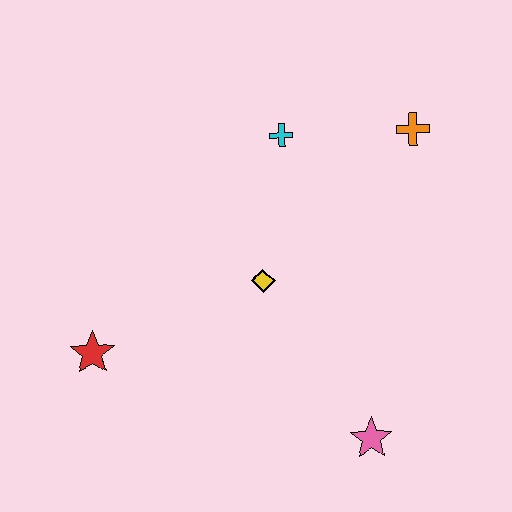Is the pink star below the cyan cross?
Yes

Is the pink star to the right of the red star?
Yes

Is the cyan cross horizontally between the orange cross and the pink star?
No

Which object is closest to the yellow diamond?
The cyan cross is closest to the yellow diamond.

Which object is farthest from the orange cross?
The red star is farthest from the orange cross.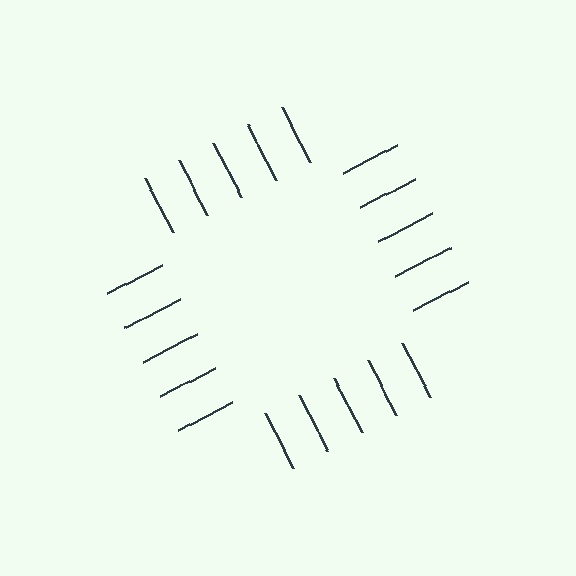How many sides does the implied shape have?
4 sides — the line-ends trace a square.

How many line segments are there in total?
20 — 5 along each of the 4 edges.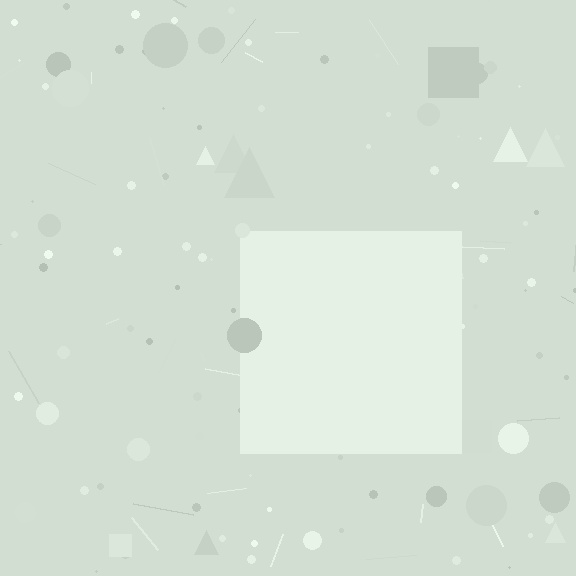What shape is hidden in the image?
A square is hidden in the image.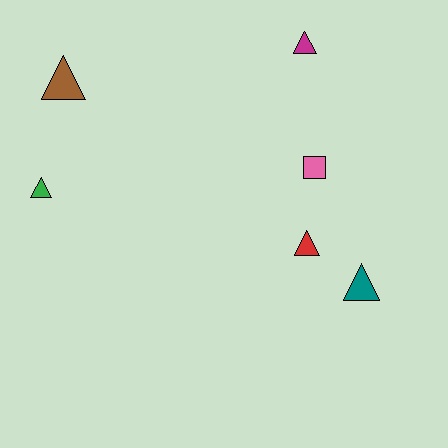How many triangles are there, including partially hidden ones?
There are 5 triangles.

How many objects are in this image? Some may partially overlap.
There are 6 objects.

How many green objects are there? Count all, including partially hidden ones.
There is 1 green object.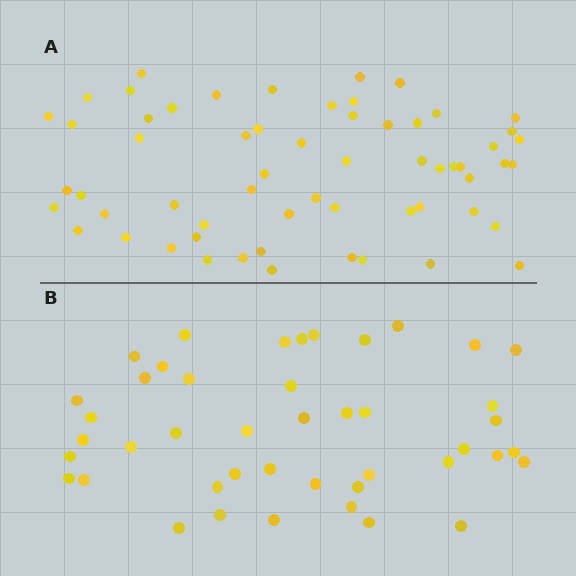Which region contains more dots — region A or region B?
Region A (the top region) has more dots.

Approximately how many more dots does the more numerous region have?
Region A has approximately 15 more dots than region B.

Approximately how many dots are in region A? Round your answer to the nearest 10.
About 60 dots.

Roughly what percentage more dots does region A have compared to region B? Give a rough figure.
About 35% more.